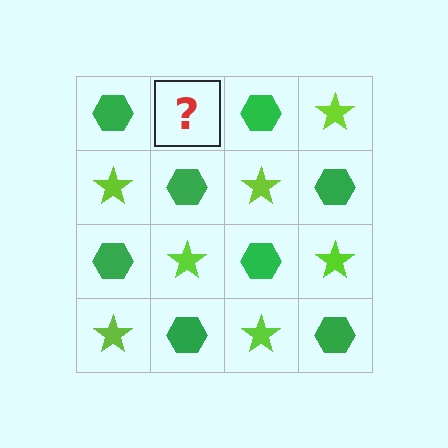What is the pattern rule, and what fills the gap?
The rule is that it alternates green hexagon and lime star in a checkerboard pattern. The gap should be filled with a lime star.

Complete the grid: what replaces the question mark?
The question mark should be replaced with a lime star.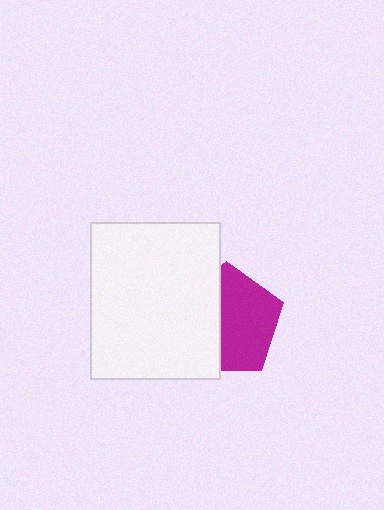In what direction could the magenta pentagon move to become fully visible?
The magenta pentagon could move right. That would shift it out from behind the white rectangle entirely.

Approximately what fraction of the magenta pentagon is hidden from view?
Roughly 44% of the magenta pentagon is hidden behind the white rectangle.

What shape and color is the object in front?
The object in front is a white rectangle.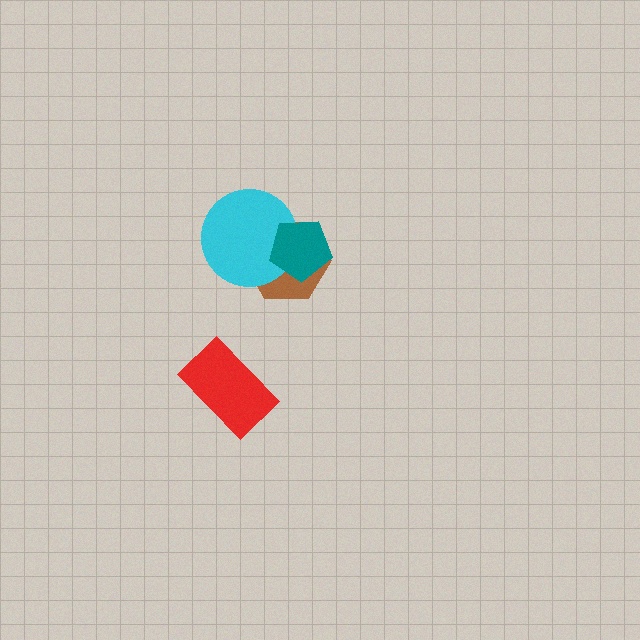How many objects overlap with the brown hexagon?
2 objects overlap with the brown hexagon.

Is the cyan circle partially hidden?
Yes, it is partially covered by another shape.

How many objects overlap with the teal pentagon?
2 objects overlap with the teal pentagon.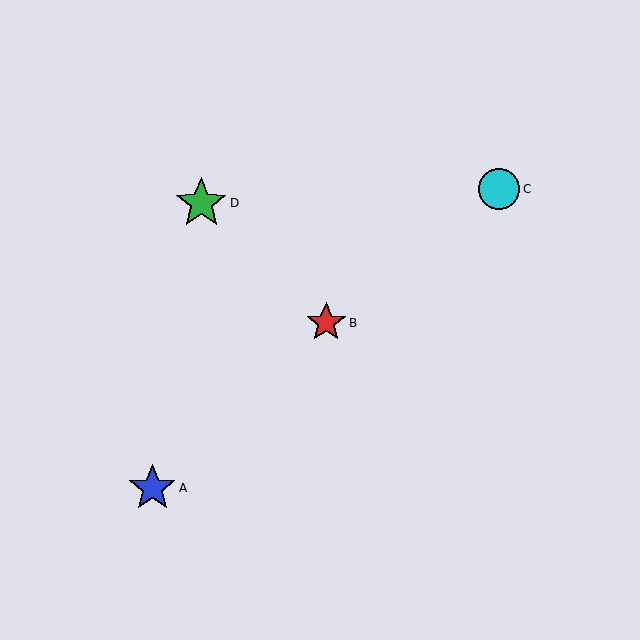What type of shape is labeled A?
Shape A is a blue star.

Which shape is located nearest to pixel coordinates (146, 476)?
The blue star (labeled A) at (152, 488) is nearest to that location.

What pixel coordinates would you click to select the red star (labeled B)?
Click at (326, 323) to select the red star B.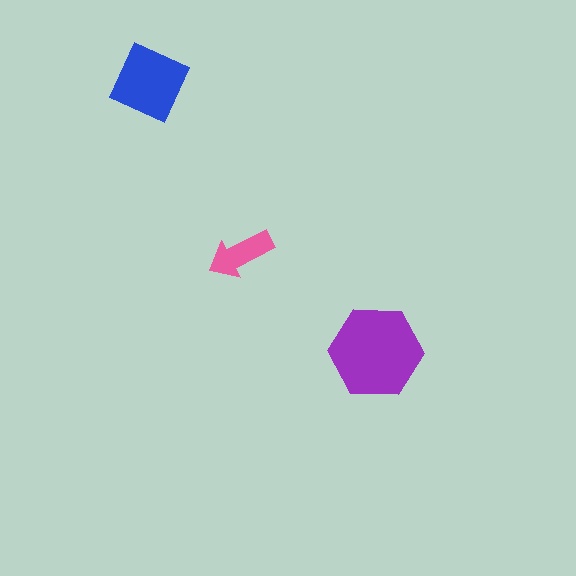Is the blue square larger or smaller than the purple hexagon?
Smaller.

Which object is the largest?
The purple hexagon.